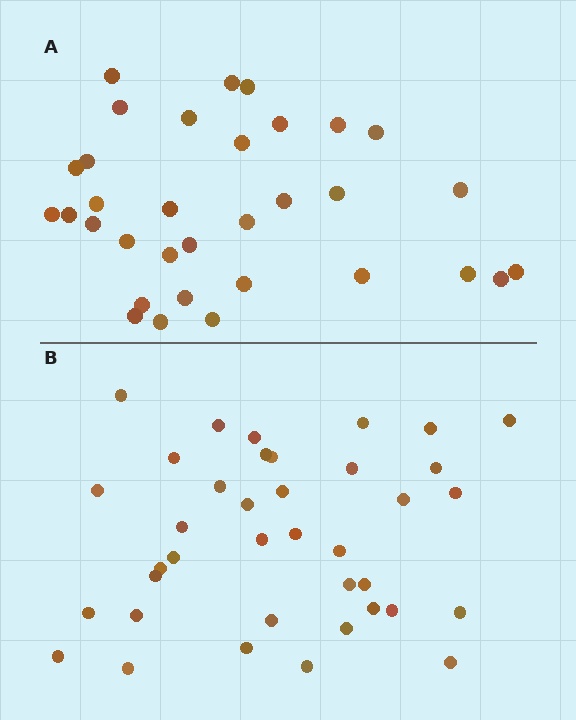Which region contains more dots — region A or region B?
Region B (the bottom region) has more dots.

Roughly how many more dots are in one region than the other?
Region B has about 5 more dots than region A.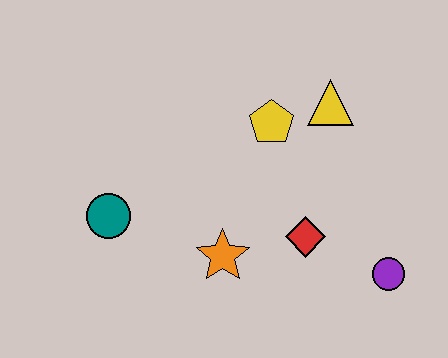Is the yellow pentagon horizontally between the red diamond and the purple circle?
No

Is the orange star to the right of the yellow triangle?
No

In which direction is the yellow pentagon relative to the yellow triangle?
The yellow pentagon is to the left of the yellow triangle.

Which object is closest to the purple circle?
The red diamond is closest to the purple circle.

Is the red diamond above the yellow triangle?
No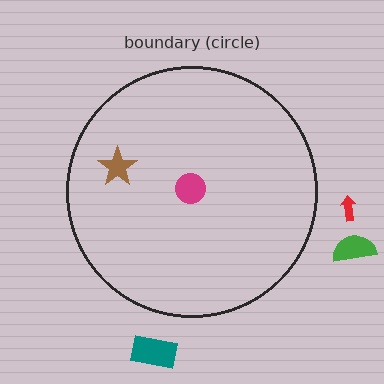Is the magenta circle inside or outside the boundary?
Inside.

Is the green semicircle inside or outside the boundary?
Outside.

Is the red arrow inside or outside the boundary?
Outside.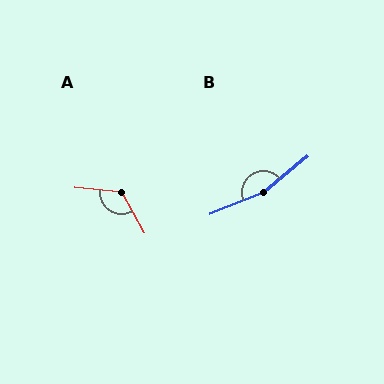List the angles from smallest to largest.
A (124°), B (163°).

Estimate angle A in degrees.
Approximately 124 degrees.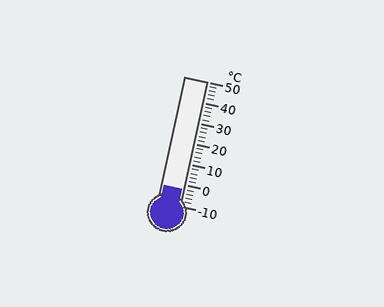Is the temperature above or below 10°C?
The temperature is below 10°C.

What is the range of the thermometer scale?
The thermometer scale ranges from -10°C to 50°C.